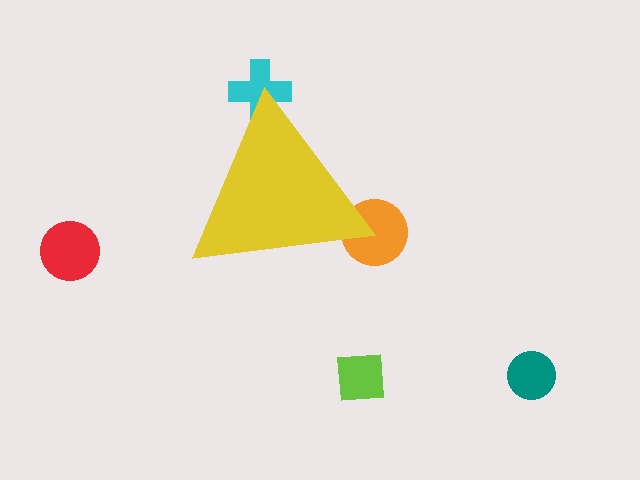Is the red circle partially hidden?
No, the red circle is fully visible.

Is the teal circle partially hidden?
No, the teal circle is fully visible.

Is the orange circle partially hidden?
Yes, the orange circle is partially hidden behind the yellow triangle.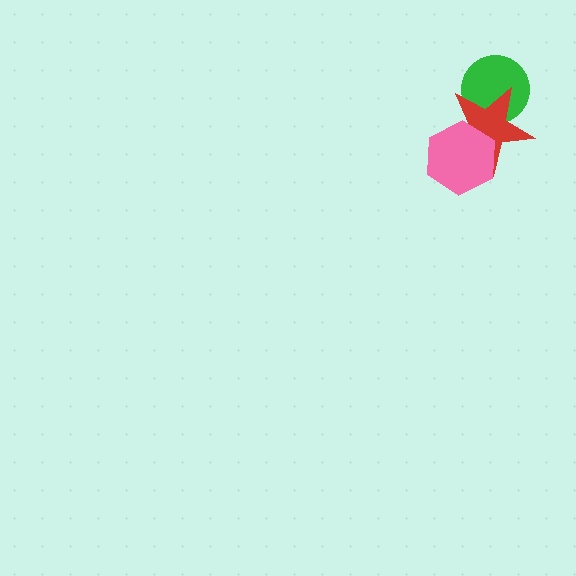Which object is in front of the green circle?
The red star is in front of the green circle.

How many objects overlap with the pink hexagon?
1 object overlaps with the pink hexagon.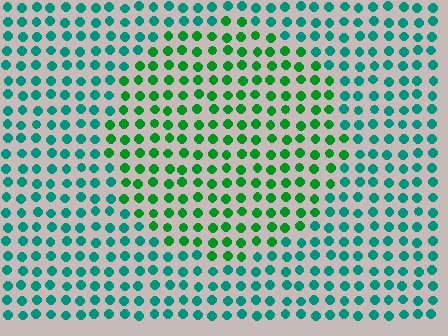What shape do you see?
I see a circle.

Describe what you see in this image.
The image is filled with small teal elements in a uniform arrangement. A circle-shaped region is visible where the elements are tinted to a slightly different hue, forming a subtle color boundary.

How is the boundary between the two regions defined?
The boundary is defined purely by a slight shift in hue (about 37 degrees). Spacing, size, and orientation are identical on both sides.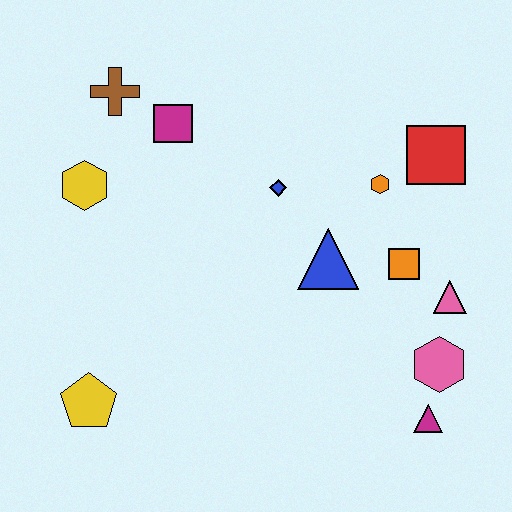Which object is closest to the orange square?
The pink triangle is closest to the orange square.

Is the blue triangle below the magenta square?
Yes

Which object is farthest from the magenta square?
The magenta triangle is farthest from the magenta square.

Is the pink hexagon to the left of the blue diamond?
No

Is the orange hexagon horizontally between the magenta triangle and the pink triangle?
No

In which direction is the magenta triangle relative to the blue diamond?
The magenta triangle is below the blue diamond.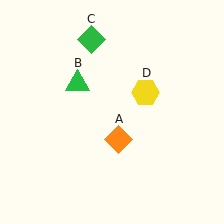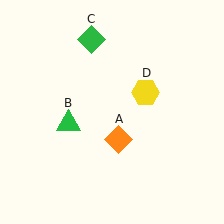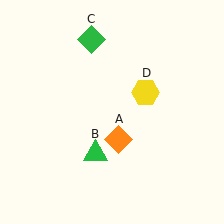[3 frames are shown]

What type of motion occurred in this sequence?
The green triangle (object B) rotated counterclockwise around the center of the scene.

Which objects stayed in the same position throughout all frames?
Orange diamond (object A) and green diamond (object C) and yellow hexagon (object D) remained stationary.